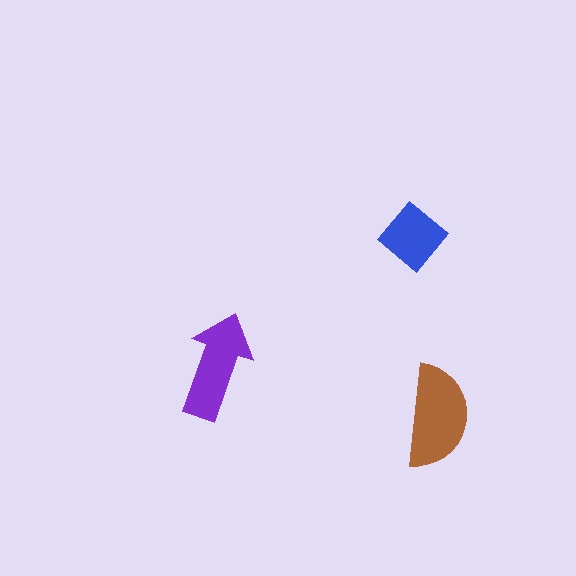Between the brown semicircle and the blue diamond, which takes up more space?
The brown semicircle.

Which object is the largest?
The brown semicircle.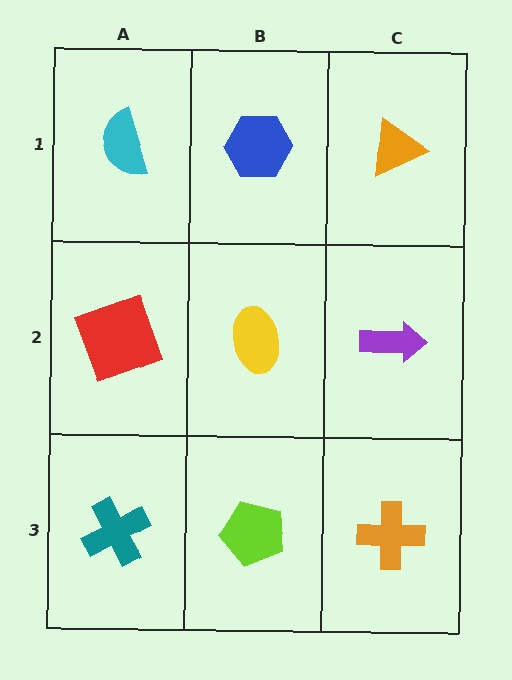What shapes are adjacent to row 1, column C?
A purple arrow (row 2, column C), a blue hexagon (row 1, column B).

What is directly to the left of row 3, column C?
A lime pentagon.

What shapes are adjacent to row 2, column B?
A blue hexagon (row 1, column B), a lime pentagon (row 3, column B), a red square (row 2, column A), a purple arrow (row 2, column C).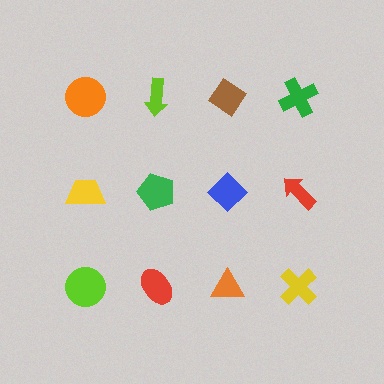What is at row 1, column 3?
A brown diamond.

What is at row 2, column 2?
A green pentagon.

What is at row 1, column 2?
A lime arrow.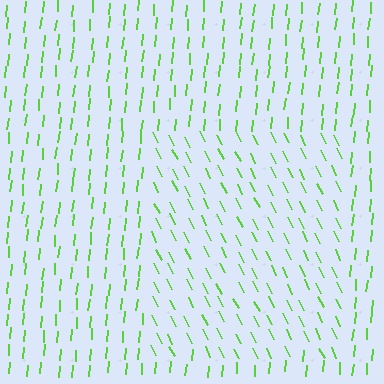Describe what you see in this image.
The image is filled with small lime line segments. A rectangle region in the image has lines oriented differently from the surrounding lines, creating a visible texture boundary.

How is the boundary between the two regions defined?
The boundary is defined purely by a change in line orientation (approximately 31 degrees difference). All lines are the same color and thickness.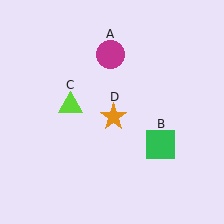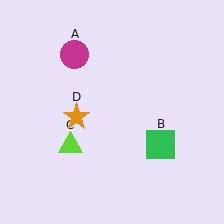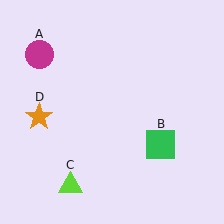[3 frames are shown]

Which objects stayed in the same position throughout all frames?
Green square (object B) remained stationary.